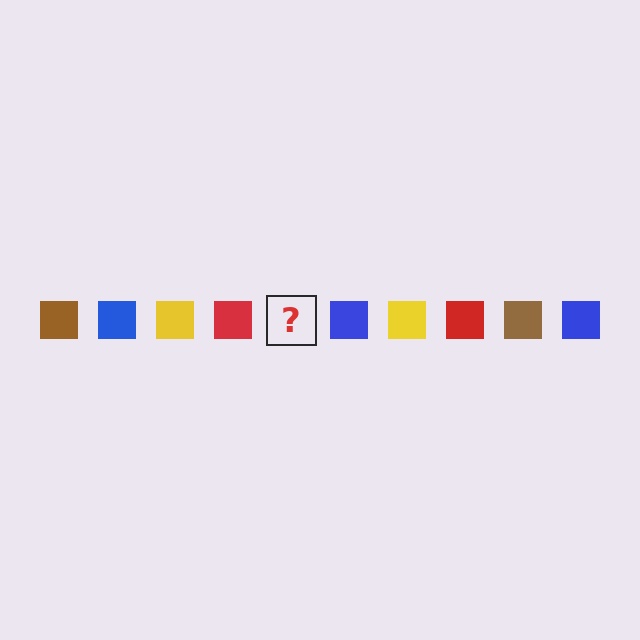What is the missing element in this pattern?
The missing element is a brown square.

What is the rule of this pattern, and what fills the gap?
The rule is that the pattern cycles through brown, blue, yellow, red squares. The gap should be filled with a brown square.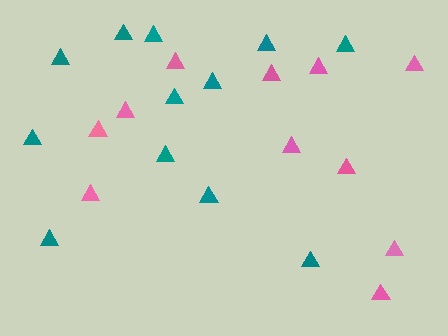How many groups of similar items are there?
There are 2 groups: one group of pink triangles (11) and one group of teal triangles (12).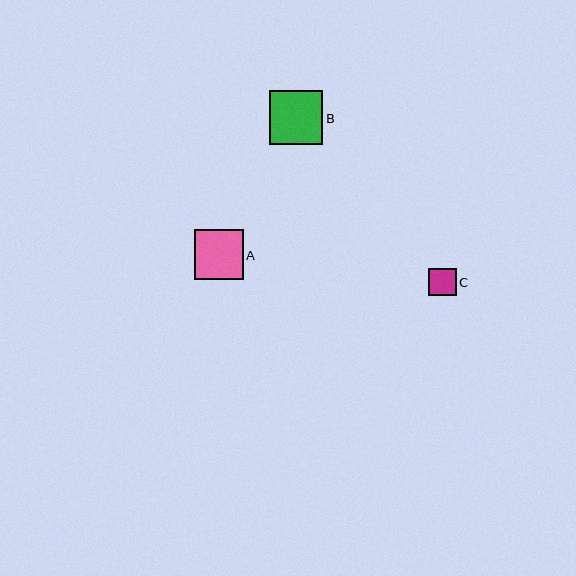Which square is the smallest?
Square C is the smallest with a size of approximately 27 pixels.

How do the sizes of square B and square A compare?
Square B and square A are approximately the same size.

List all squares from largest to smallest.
From largest to smallest: B, A, C.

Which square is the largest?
Square B is the largest with a size of approximately 53 pixels.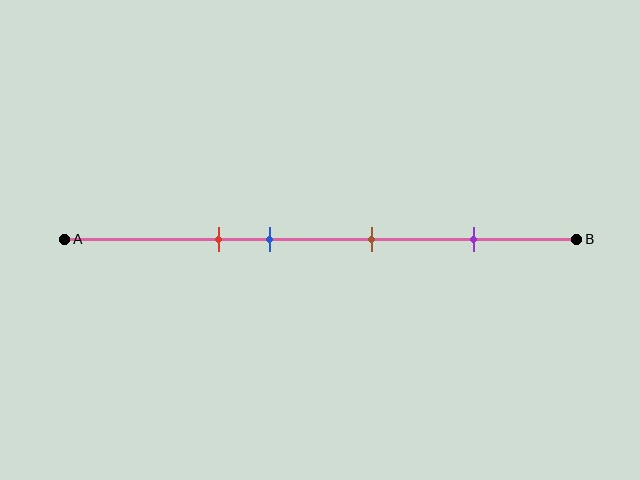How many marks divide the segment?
There are 4 marks dividing the segment.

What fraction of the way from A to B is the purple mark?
The purple mark is approximately 80% (0.8) of the way from A to B.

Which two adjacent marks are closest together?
The red and blue marks are the closest adjacent pair.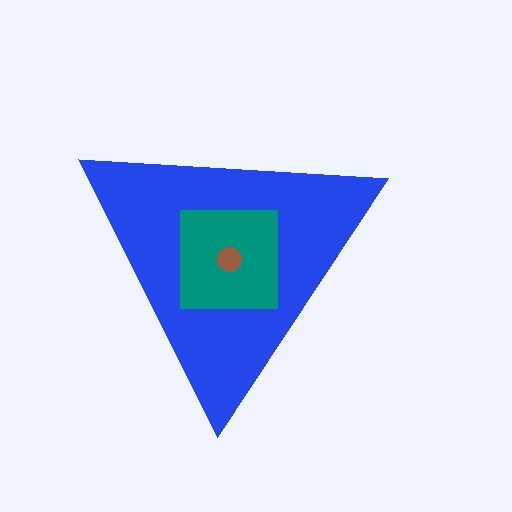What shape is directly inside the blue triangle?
The teal square.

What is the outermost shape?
The blue triangle.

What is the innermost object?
The brown circle.